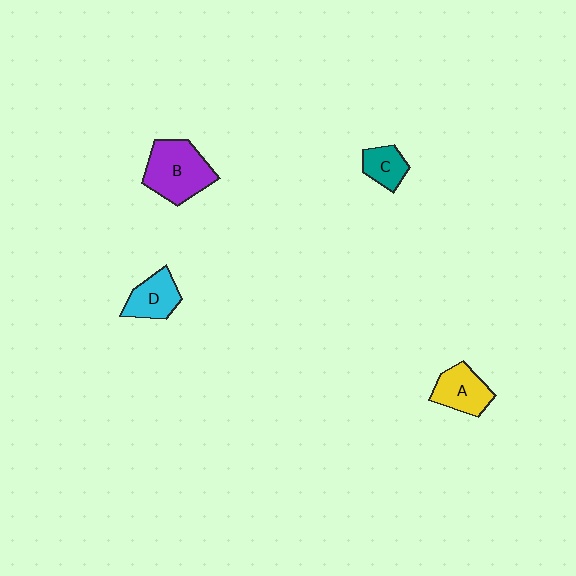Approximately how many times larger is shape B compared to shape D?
Approximately 1.7 times.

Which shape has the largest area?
Shape B (purple).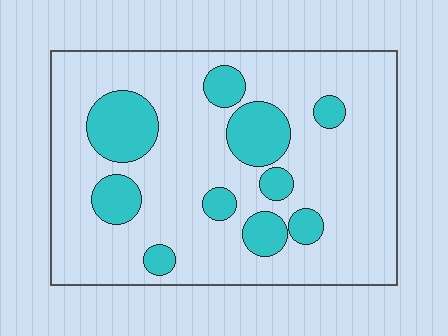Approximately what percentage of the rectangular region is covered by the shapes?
Approximately 20%.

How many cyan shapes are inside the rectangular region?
10.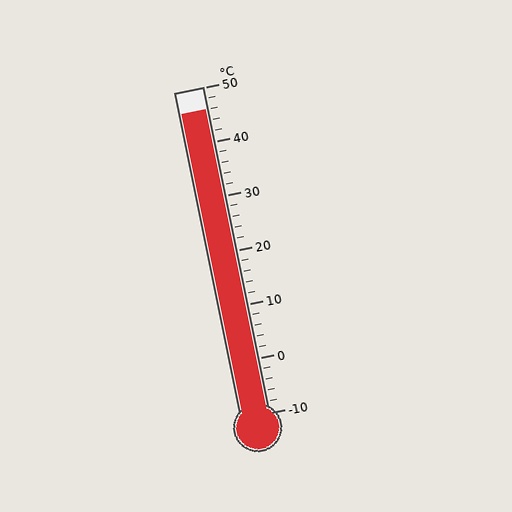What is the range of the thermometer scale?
The thermometer scale ranges from -10°C to 50°C.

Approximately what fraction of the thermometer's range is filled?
The thermometer is filled to approximately 95% of its range.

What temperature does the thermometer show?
The thermometer shows approximately 46°C.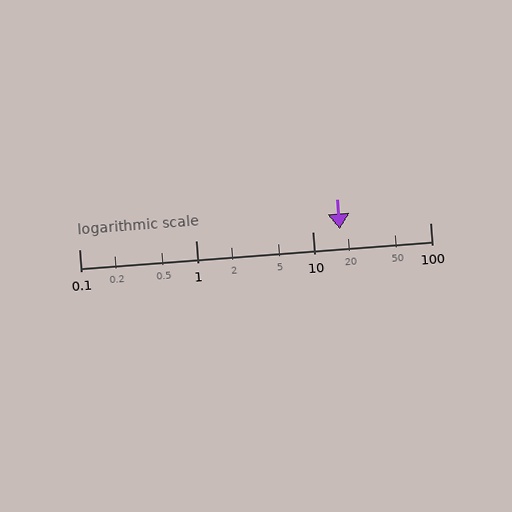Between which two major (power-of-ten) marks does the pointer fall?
The pointer is between 10 and 100.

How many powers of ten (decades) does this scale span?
The scale spans 3 decades, from 0.1 to 100.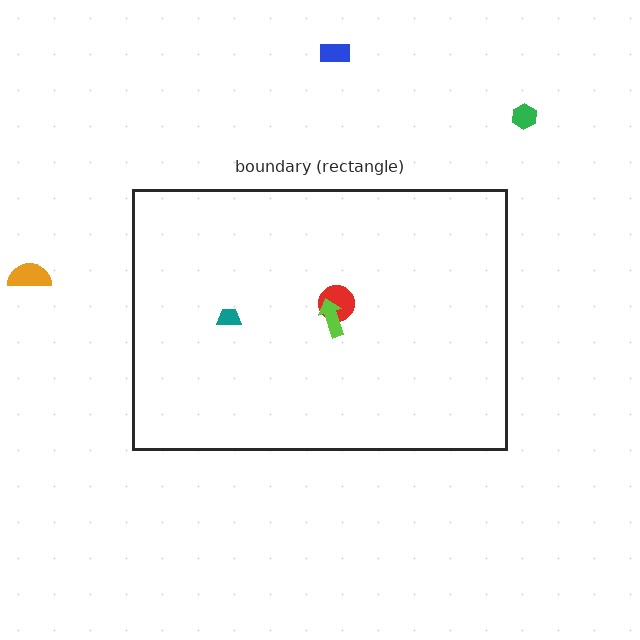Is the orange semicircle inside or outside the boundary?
Outside.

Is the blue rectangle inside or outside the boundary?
Outside.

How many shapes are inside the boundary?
3 inside, 3 outside.